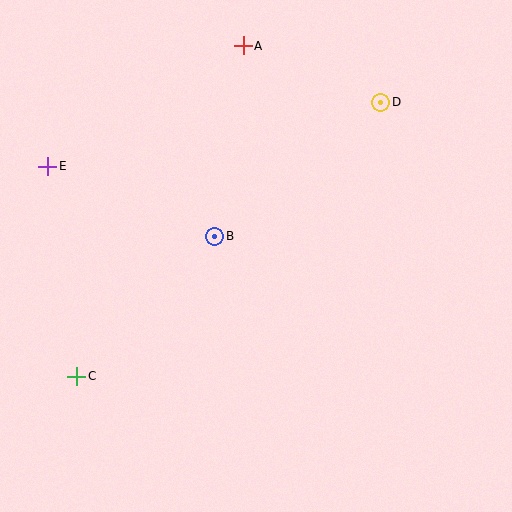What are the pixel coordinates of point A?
Point A is at (243, 46).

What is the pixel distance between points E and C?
The distance between E and C is 212 pixels.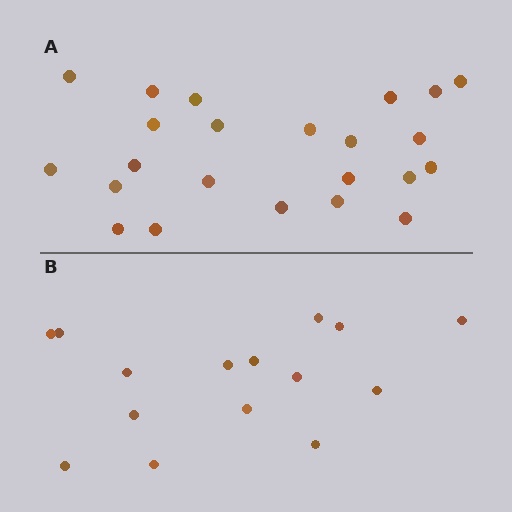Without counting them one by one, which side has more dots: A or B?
Region A (the top region) has more dots.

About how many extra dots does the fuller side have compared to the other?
Region A has roughly 8 or so more dots than region B.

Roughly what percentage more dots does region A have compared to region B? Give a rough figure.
About 55% more.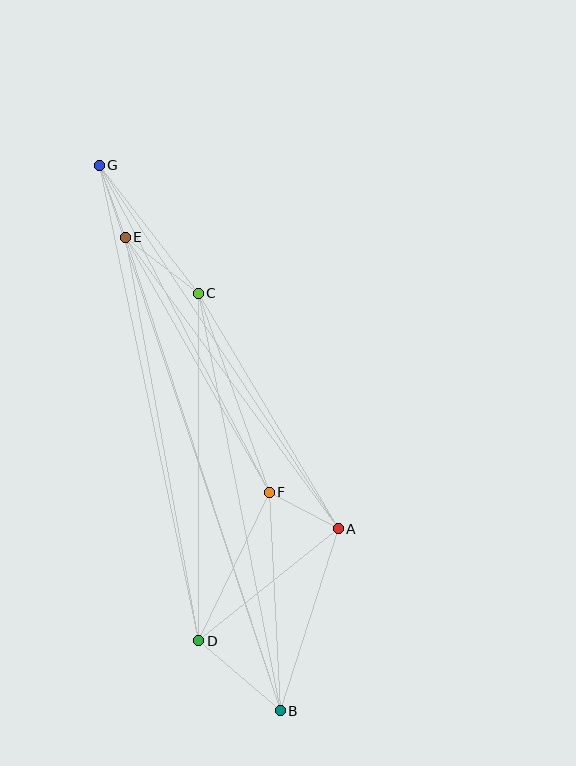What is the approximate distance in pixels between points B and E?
The distance between B and E is approximately 498 pixels.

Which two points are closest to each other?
Points E and G are closest to each other.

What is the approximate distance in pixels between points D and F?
The distance between D and F is approximately 164 pixels.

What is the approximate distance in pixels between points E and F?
The distance between E and F is approximately 293 pixels.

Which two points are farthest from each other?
Points B and G are farthest from each other.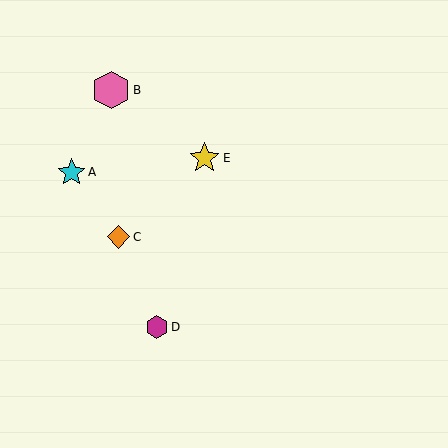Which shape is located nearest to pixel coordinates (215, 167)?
The yellow star (labeled E) at (204, 158) is nearest to that location.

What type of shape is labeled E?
Shape E is a yellow star.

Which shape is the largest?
The pink hexagon (labeled B) is the largest.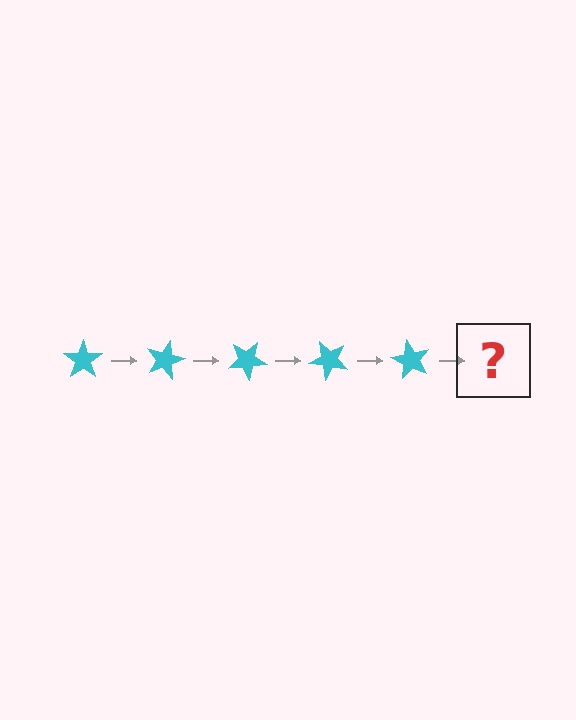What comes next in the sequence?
The next element should be a cyan star rotated 75 degrees.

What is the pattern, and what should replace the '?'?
The pattern is that the star rotates 15 degrees each step. The '?' should be a cyan star rotated 75 degrees.